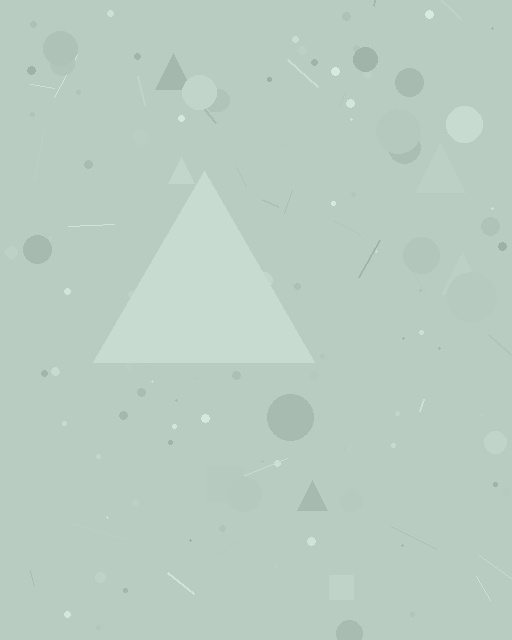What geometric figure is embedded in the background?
A triangle is embedded in the background.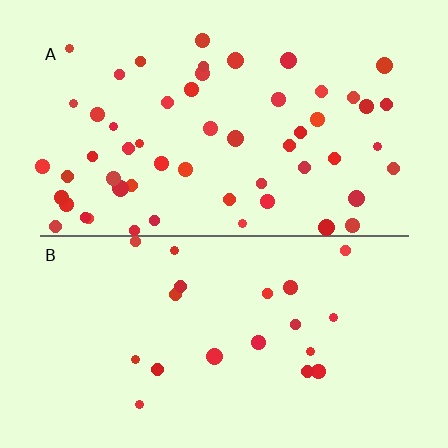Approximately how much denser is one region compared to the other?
Approximately 2.7× — region A over region B.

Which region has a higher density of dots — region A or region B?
A (the top).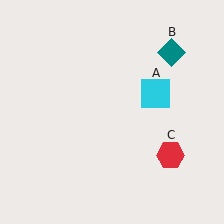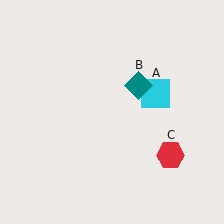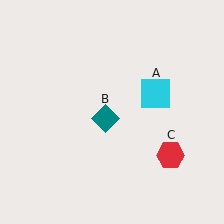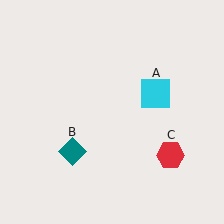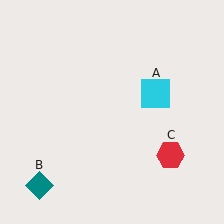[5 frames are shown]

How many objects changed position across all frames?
1 object changed position: teal diamond (object B).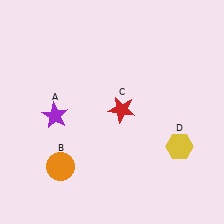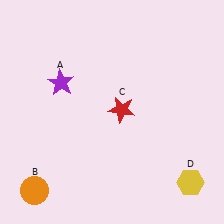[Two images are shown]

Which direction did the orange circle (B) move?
The orange circle (B) moved left.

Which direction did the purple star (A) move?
The purple star (A) moved up.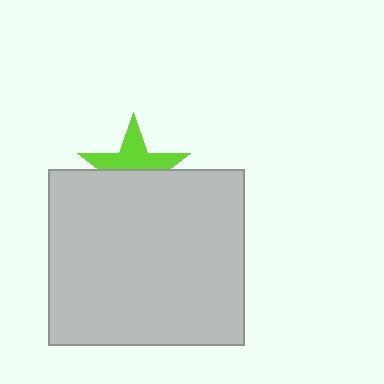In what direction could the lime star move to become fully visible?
The lime star could move up. That would shift it out from behind the light gray rectangle entirely.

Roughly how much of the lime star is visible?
About half of it is visible (roughly 49%).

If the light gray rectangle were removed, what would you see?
You would see the complete lime star.